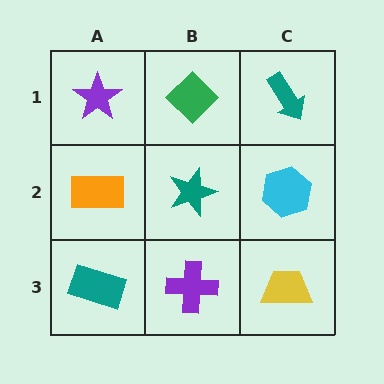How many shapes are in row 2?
3 shapes.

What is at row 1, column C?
A teal arrow.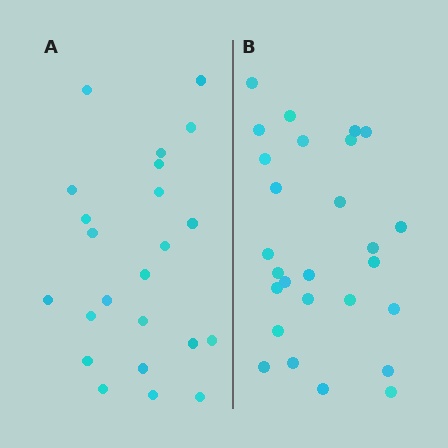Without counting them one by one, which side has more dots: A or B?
Region B (the right region) has more dots.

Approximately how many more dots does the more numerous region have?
Region B has about 4 more dots than region A.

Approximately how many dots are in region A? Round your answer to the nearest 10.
About 20 dots. (The exact count is 23, which rounds to 20.)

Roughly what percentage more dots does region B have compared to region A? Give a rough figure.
About 15% more.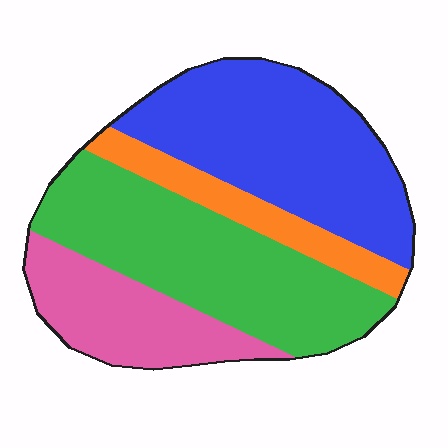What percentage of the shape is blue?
Blue takes up about one third (1/3) of the shape.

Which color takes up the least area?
Orange, at roughly 10%.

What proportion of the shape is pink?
Pink covers roughly 20% of the shape.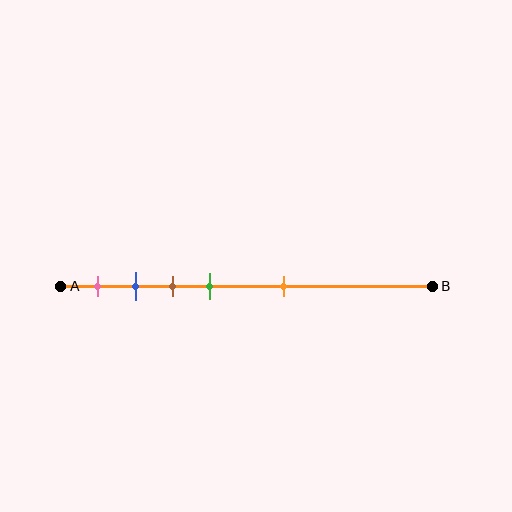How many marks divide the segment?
There are 5 marks dividing the segment.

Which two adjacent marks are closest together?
The blue and brown marks are the closest adjacent pair.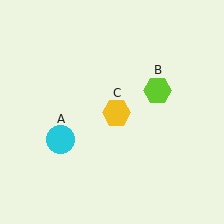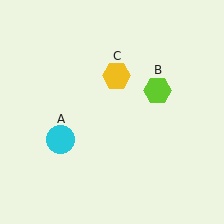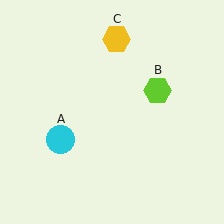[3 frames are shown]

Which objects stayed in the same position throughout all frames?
Cyan circle (object A) and lime hexagon (object B) remained stationary.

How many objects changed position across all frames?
1 object changed position: yellow hexagon (object C).